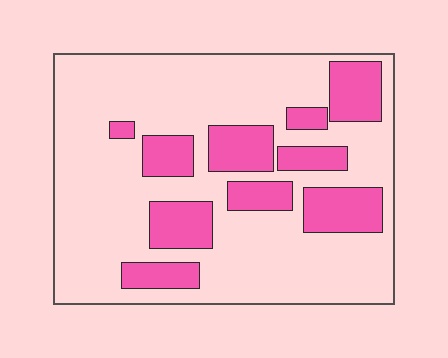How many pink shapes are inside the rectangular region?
10.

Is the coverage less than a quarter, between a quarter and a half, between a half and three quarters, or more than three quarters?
Between a quarter and a half.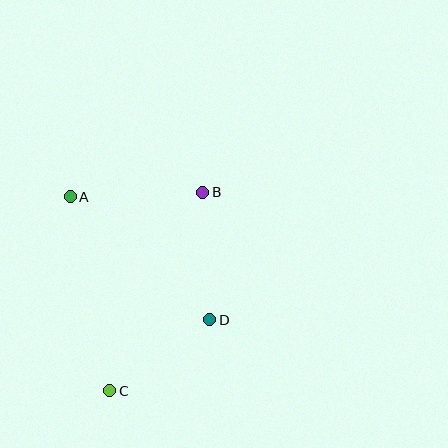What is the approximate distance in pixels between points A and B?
The distance between A and B is approximately 132 pixels.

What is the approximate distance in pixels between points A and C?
The distance between A and C is approximately 198 pixels.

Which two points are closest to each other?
Points C and D are closest to each other.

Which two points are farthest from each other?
Points B and C are farthest from each other.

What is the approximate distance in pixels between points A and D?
The distance between A and D is approximately 186 pixels.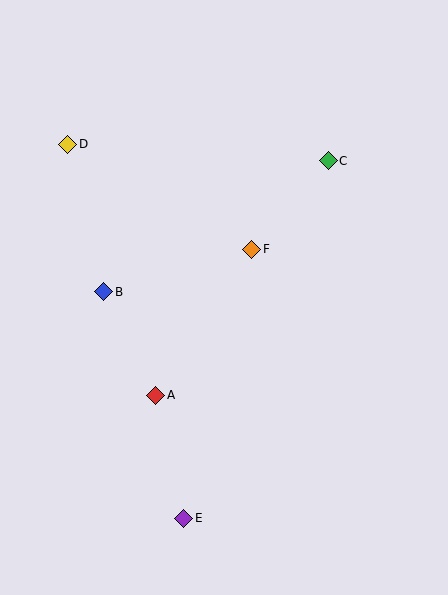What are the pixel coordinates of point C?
Point C is at (328, 161).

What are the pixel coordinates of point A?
Point A is at (156, 395).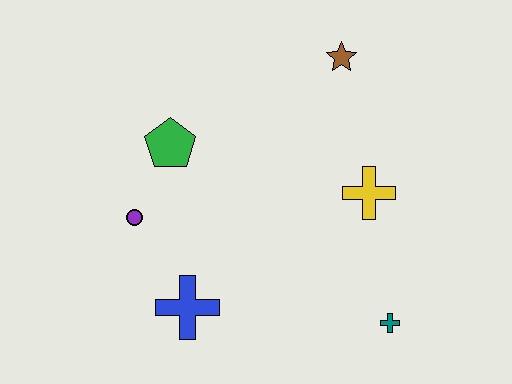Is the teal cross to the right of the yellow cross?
Yes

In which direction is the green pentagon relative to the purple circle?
The green pentagon is above the purple circle.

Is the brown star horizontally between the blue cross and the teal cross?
Yes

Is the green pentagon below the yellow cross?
No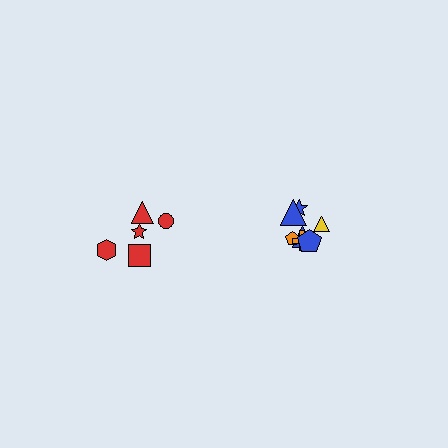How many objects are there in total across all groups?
There are 12 objects.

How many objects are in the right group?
There are 7 objects.